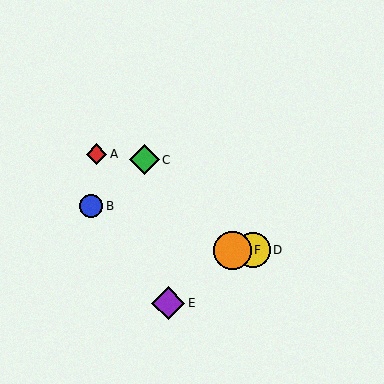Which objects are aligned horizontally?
Objects D, F are aligned horizontally.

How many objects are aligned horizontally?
2 objects (D, F) are aligned horizontally.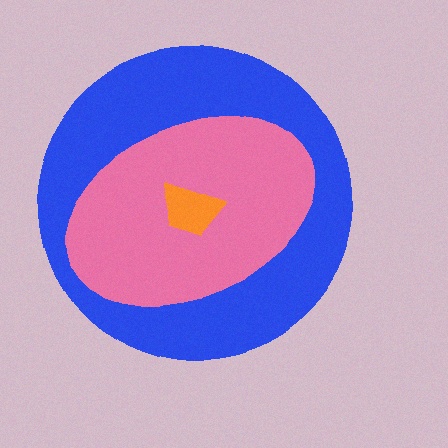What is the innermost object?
The orange trapezoid.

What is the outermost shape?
The blue circle.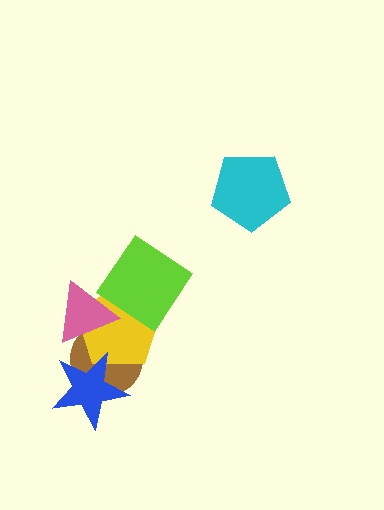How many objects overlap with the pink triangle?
2 objects overlap with the pink triangle.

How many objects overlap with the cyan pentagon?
0 objects overlap with the cyan pentagon.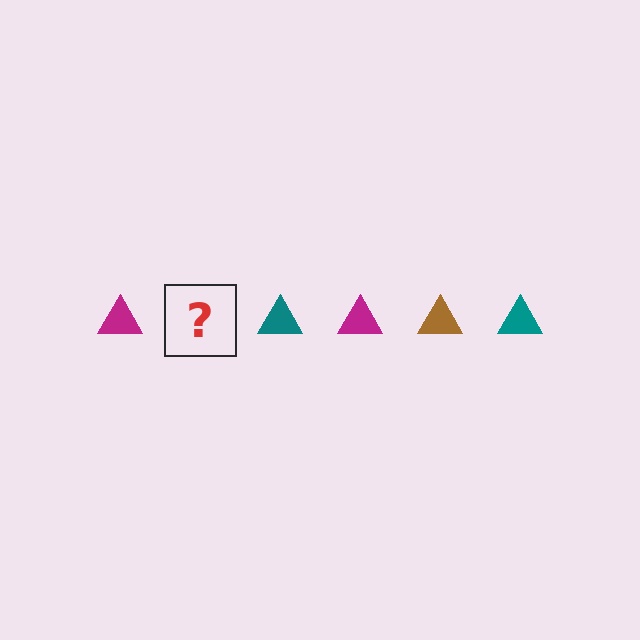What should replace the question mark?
The question mark should be replaced with a brown triangle.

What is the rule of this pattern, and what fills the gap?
The rule is that the pattern cycles through magenta, brown, teal triangles. The gap should be filled with a brown triangle.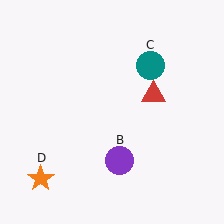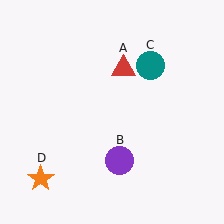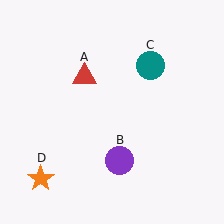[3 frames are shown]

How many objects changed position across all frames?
1 object changed position: red triangle (object A).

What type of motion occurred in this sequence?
The red triangle (object A) rotated counterclockwise around the center of the scene.